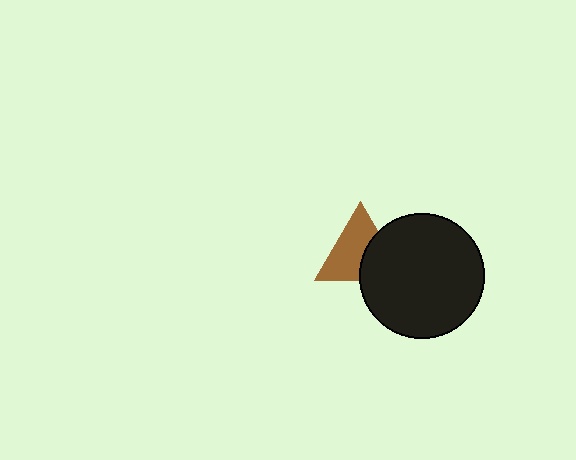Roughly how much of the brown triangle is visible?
About half of it is visible (roughly 62%).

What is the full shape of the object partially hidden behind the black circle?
The partially hidden object is a brown triangle.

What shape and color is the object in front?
The object in front is a black circle.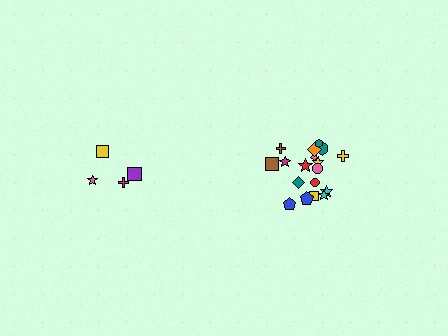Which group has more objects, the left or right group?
The right group.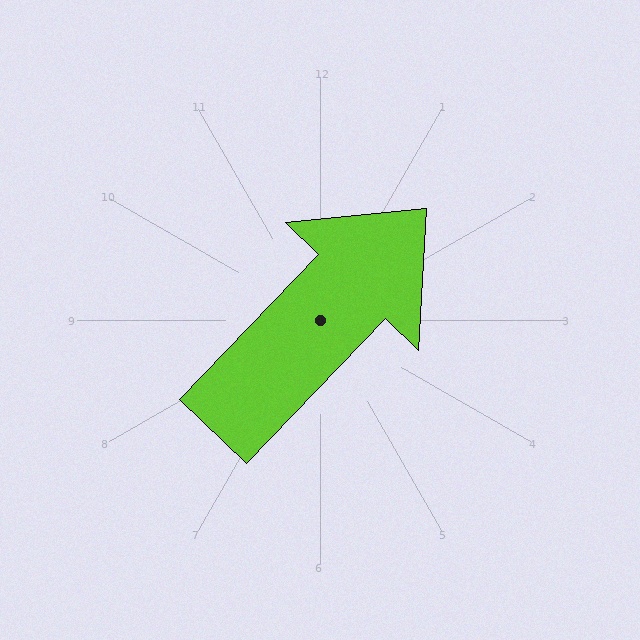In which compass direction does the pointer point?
Northeast.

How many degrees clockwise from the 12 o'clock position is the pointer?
Approximately 44 degrees.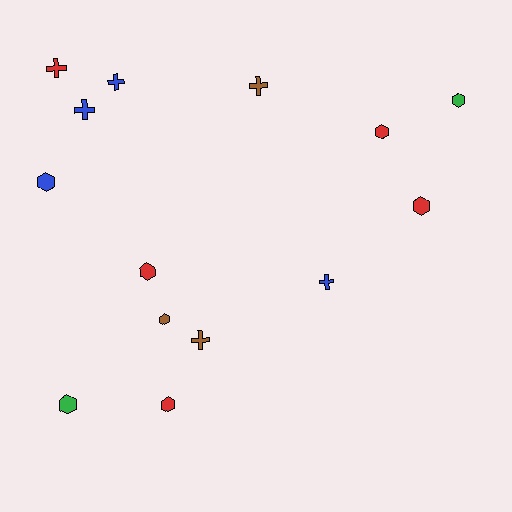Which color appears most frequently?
Red, with 5 objects.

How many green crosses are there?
There are no green crosses.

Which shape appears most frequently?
Hexagon, with 8 objects.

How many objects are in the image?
There are 14 objects.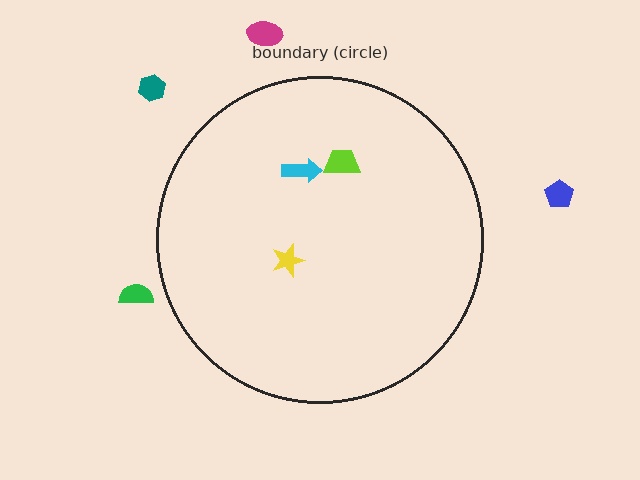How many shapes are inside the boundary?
3 inside, 4 outside.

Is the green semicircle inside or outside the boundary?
Outside.